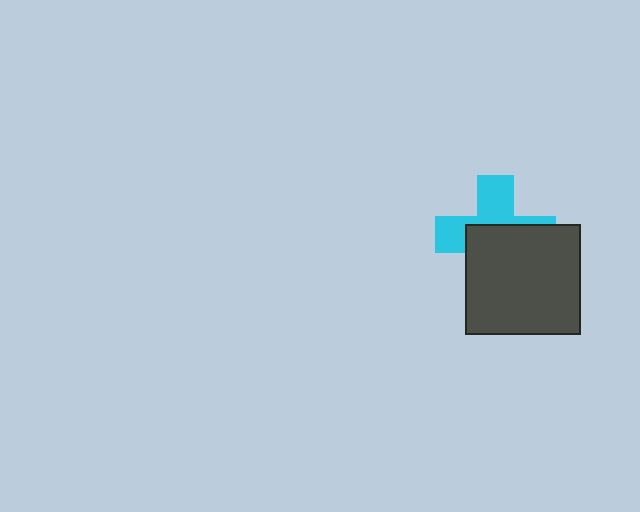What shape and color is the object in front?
The object in front is a dark gray rectangle.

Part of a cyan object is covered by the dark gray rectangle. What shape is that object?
It is a cross.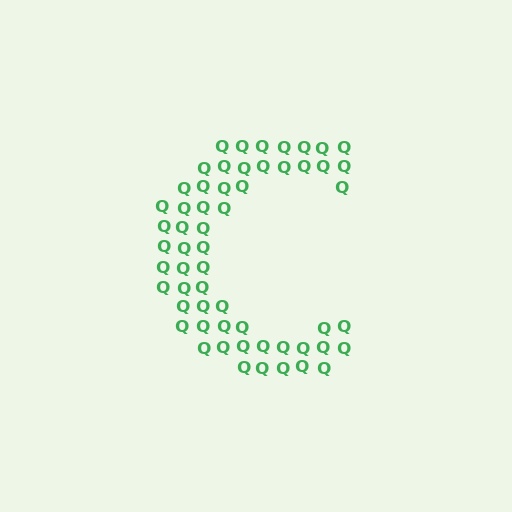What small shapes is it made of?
It is made of small letter Q's.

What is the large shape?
The large shape is the letter C.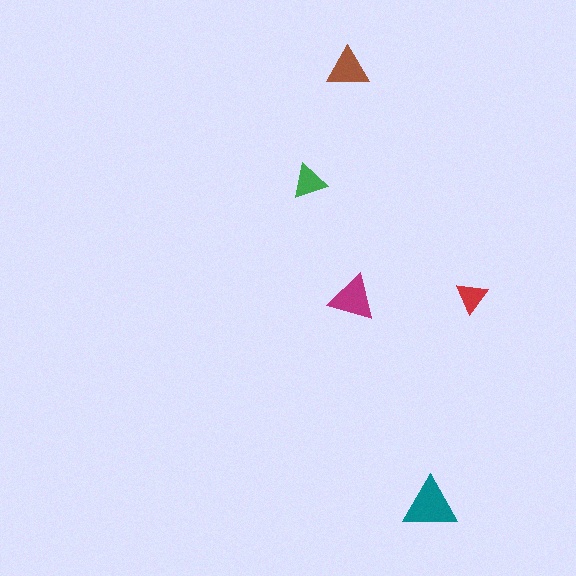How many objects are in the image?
There are 5 objects in the image.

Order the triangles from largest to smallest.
the teal one, the magenta one, the brown one, the green one, the red one.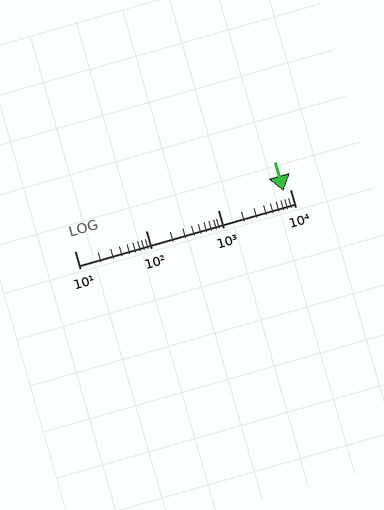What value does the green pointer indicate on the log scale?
The pointer indicates approximately 8200.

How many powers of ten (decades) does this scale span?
The scale spans 3 decades, from 10 to 10000.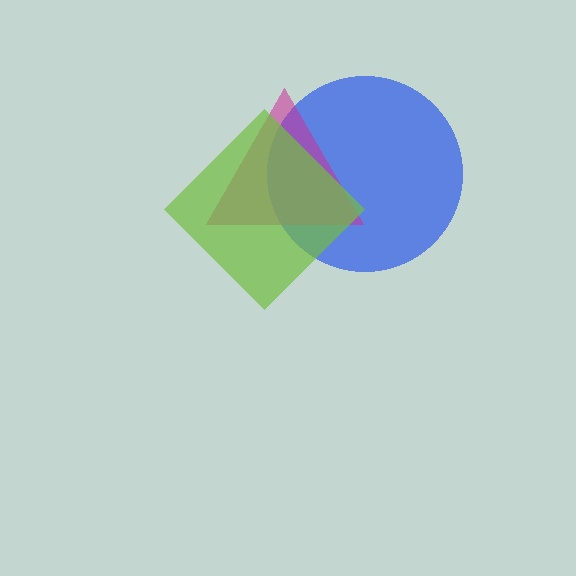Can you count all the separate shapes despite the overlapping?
Yes, there are 3 separate shapes.